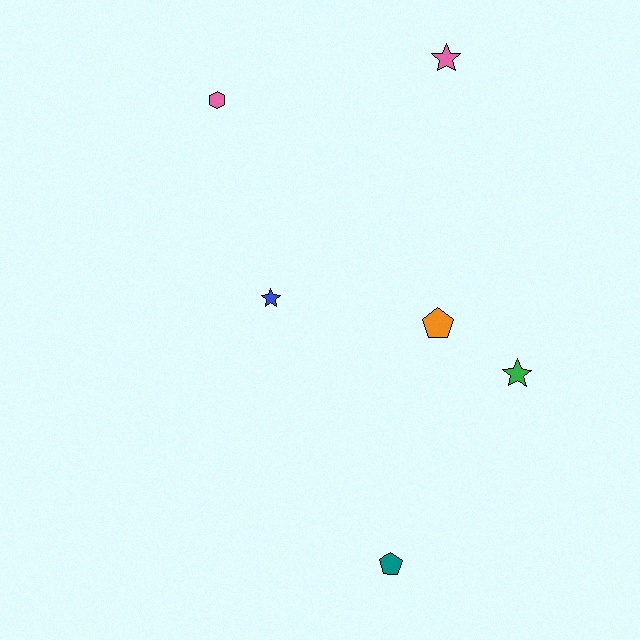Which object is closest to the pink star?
The pink hexagon is closest to the pink star.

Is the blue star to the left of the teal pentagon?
Yes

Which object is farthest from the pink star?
The teal pentagon is farthest from the pink star.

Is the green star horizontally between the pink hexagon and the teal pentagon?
No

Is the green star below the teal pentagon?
No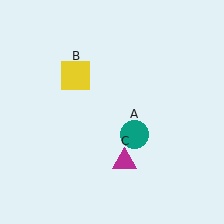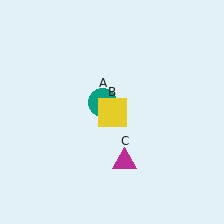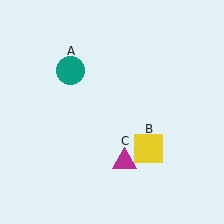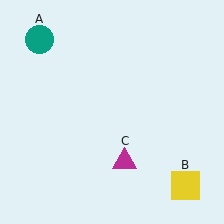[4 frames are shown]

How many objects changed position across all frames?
2 objects changed position: teal circle (object A), yellow square (object B).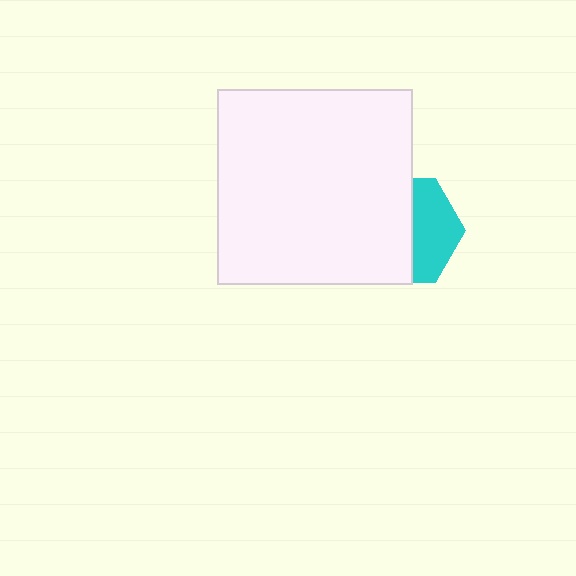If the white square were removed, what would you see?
You would see the complete cyan hexagon.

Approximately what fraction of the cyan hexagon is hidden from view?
Roughly 59% of the cyan hexagon is hidden behind the white square.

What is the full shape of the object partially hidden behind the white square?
The partially hidden object is a cyan hexagon.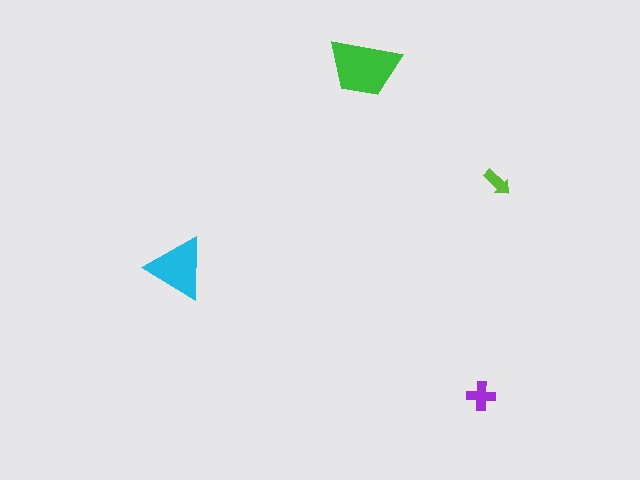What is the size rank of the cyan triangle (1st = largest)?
2nd.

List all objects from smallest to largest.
The lime arrow, the purple cross, the cyan triangle, the green trapezoid.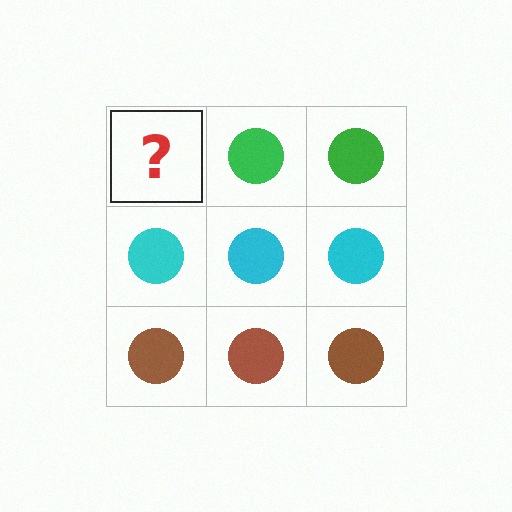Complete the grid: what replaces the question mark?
The question mark should be replaced with a green circle.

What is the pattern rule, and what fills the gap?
The rule is that each row has a consistent color. The gap should be filled with a green circle.